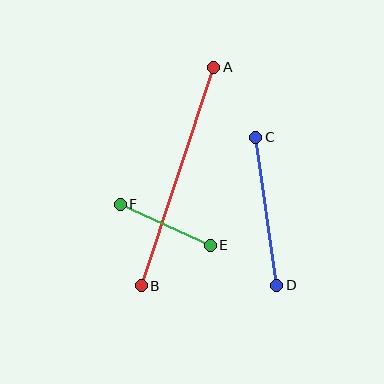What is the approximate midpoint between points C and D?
The midpoint is at approximately (266, 211) pixels.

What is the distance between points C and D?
The distance is approximately 150 pixels.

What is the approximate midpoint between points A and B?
The midpoint is at approximately (178, 177) pixels.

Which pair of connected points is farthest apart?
Points A and B are farthest apart.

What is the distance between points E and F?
The distance is approximately 99 pixels.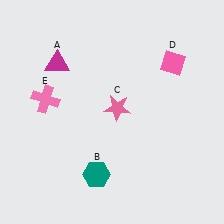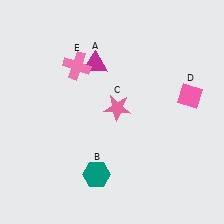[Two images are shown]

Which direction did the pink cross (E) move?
The pink cross (E) moved up.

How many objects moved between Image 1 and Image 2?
3 objects moved between the two images.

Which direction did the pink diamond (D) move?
The pink diamond (D) moved down.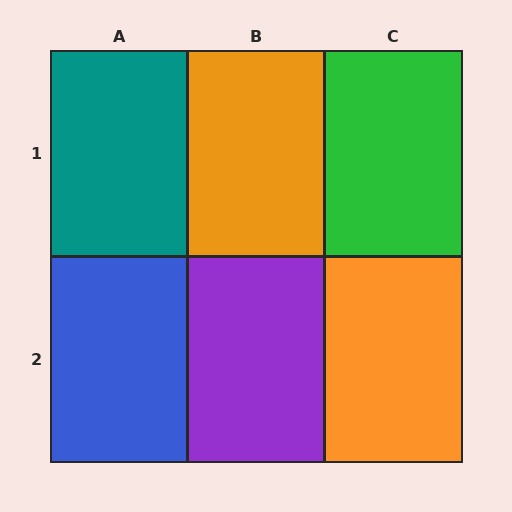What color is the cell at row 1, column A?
Teal.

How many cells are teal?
1 cell is teal.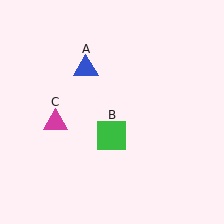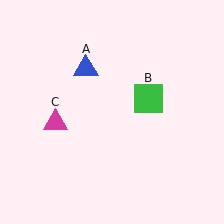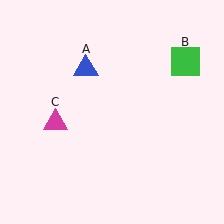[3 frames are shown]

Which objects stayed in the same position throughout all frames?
Blue triangle (object A) and magenta triangle (object C) remained stationary.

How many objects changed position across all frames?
1 object changed position: green square (object B).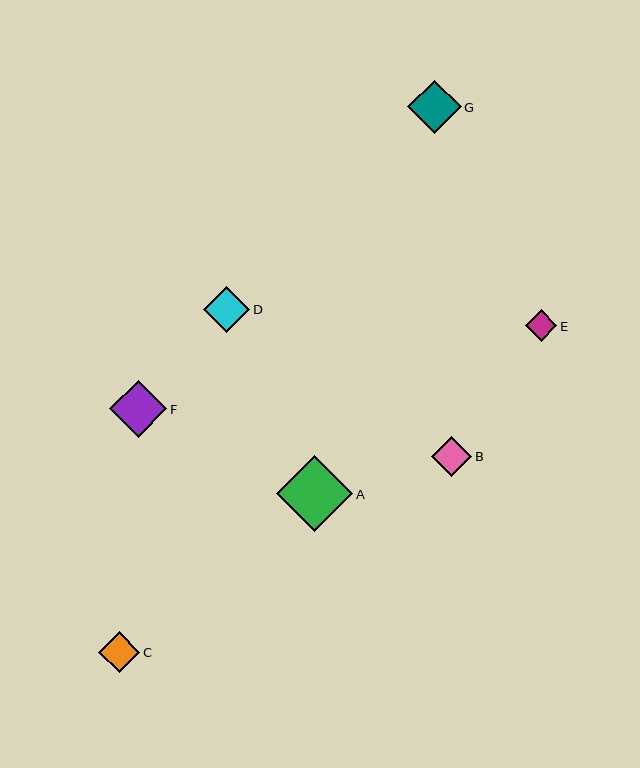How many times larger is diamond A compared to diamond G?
Diamond A is approximately 1.4 times the size of diamond G.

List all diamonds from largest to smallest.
From largest to smallest: A, F, G, D, C, B, E.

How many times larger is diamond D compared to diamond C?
Diamond D is approximately 1.1 times the size of diamond C.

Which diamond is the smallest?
Diamond E is the smallest with a size of approximately 31 pixels.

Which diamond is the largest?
Diamond A is the largest with a size of approximately 76 pixels.